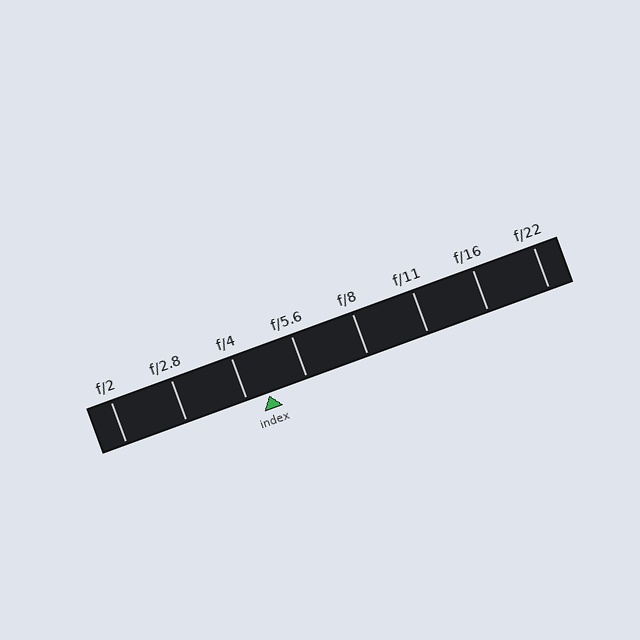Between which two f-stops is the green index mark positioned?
The index mark is between f/4 and f/5.6.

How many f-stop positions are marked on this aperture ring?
There are 8 f-stop positions marked.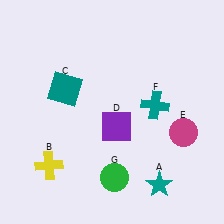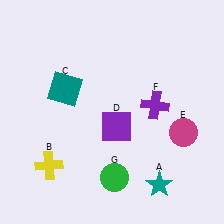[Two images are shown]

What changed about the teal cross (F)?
In Image 1, F is teal. In Image 2, it changed to purple.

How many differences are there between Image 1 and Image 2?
There is 1 difference between the two images.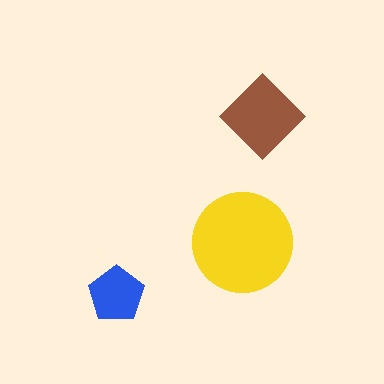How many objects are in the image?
There are 3 objects in the image.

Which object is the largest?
The yellow circle.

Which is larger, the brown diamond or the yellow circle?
The yellow circle.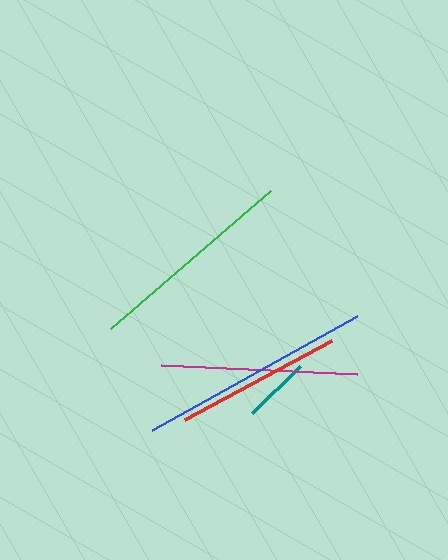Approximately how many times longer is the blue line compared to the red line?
The blue line is approximately 1.4 times the length of the red line.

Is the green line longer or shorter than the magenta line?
The green line is longer than the magenta line.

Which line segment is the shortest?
The teal line is the shortest at approximately 67 pixels.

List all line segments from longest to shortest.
From longest to shortest: blue, green, magenta, red, teal.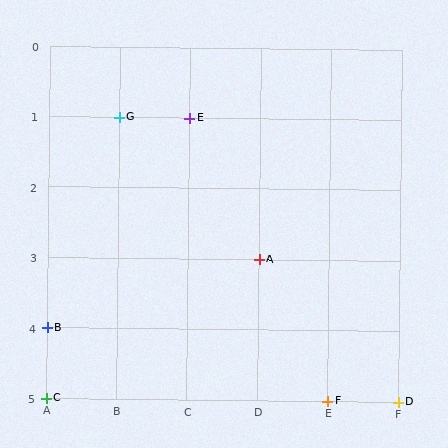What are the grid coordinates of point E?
Point E is at grid coordinates (C, 1).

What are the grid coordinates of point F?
Point F is at grid coordinates (E, 5).